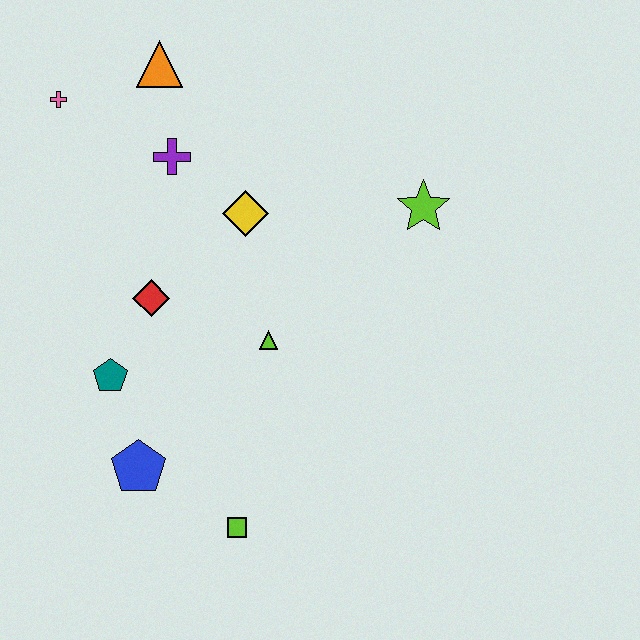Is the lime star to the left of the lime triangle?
No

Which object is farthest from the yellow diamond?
The lime square is farthest from the yellow diamond.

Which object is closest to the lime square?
The blue pentagon is closest to the lime square.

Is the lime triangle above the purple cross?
No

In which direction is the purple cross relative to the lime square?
The purple cross is above the lime square.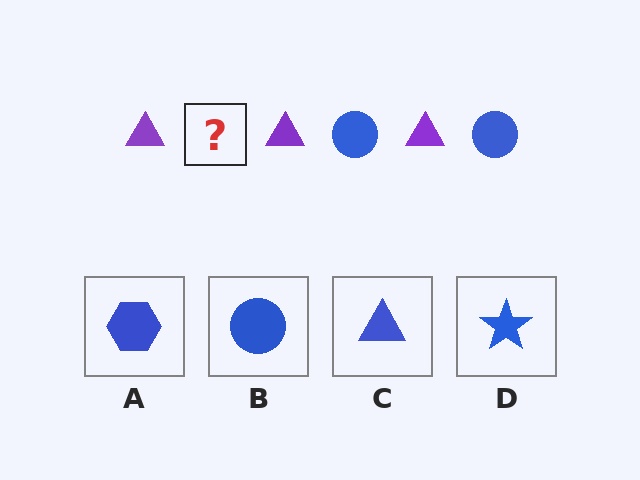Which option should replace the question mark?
Option B.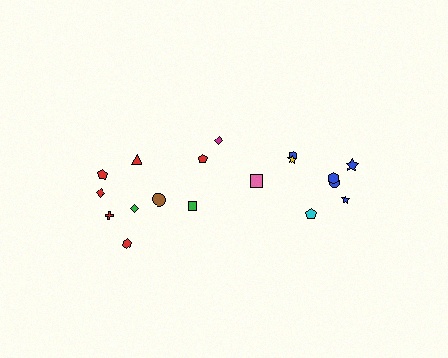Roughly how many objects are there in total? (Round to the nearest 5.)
Roughly 20 objects in total.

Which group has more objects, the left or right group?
The left group.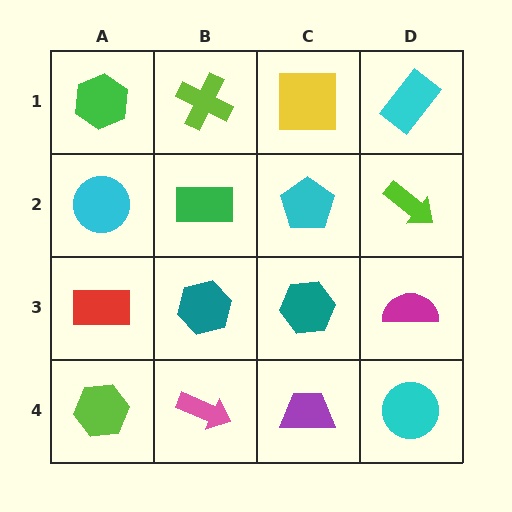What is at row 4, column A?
A lime hexagon.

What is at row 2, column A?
A cyan circle.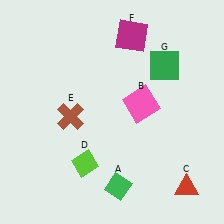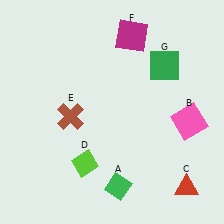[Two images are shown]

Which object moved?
The pink square (B) moved right.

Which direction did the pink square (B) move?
The pink square (B) moved right.